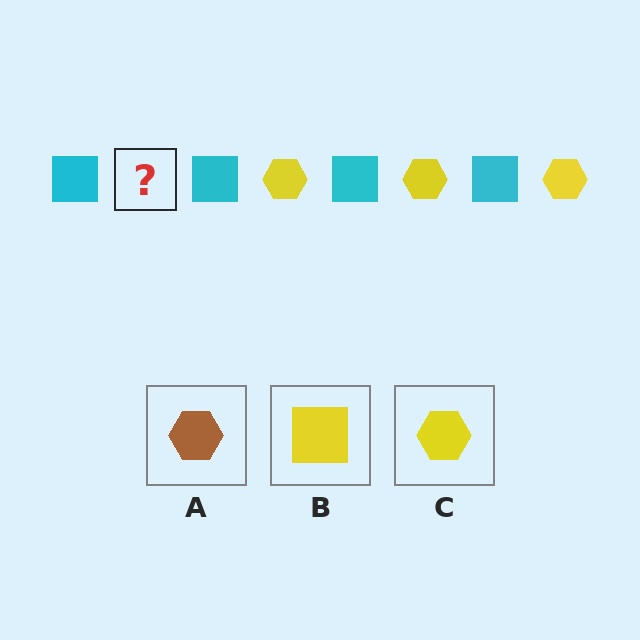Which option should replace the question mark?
Option C.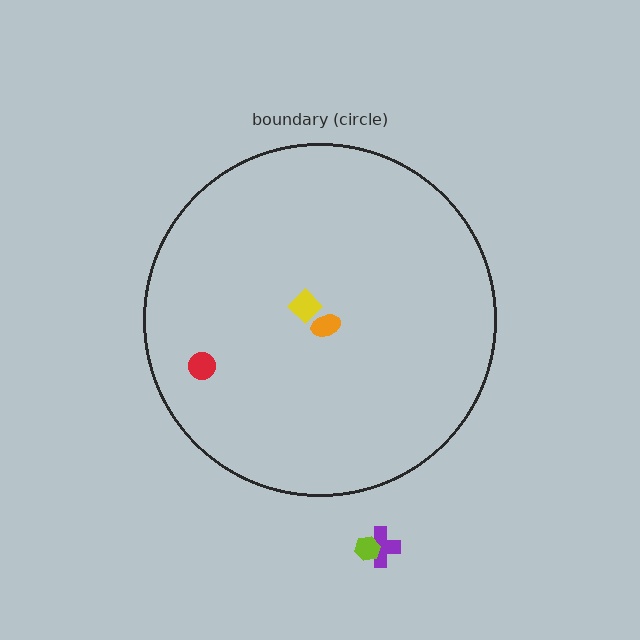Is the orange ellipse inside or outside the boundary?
Inside.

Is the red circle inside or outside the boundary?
Inside.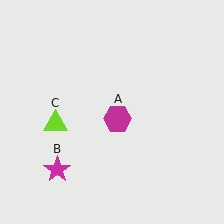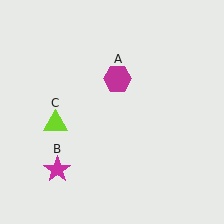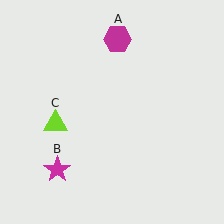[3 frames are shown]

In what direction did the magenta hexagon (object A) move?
The magenta hexagon (object A) moved up.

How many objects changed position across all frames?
1 object changed position: magenta hexagon (object A).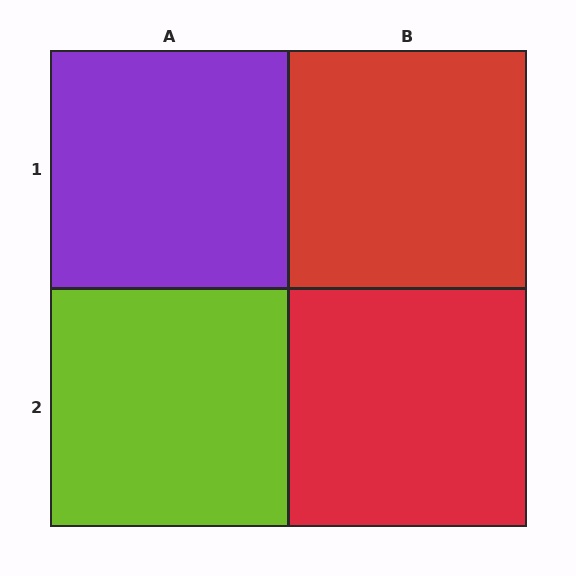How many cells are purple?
1 cell is purple.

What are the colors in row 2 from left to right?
Lime, red.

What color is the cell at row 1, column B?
Red.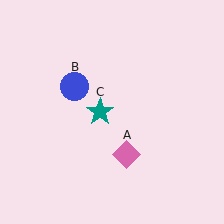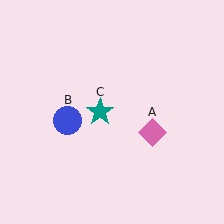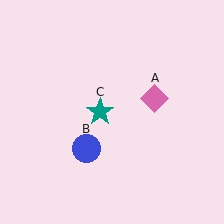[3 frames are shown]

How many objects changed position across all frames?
2 objects changed position: pink diamond (object A), blue circle (object B).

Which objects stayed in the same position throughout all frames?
Teal star (object C) remained stationary.